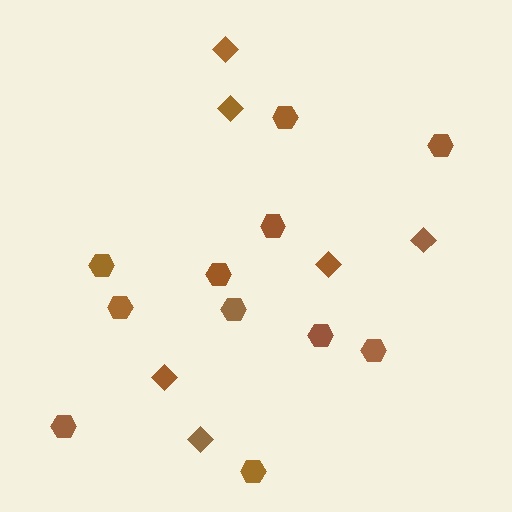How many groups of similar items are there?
There are 2 groups: one group of hexagons (11) and one group of diamonds (6).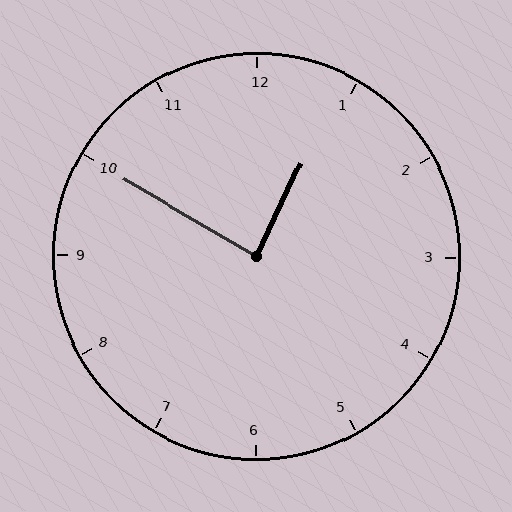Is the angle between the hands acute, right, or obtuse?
It is right.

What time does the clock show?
12:50.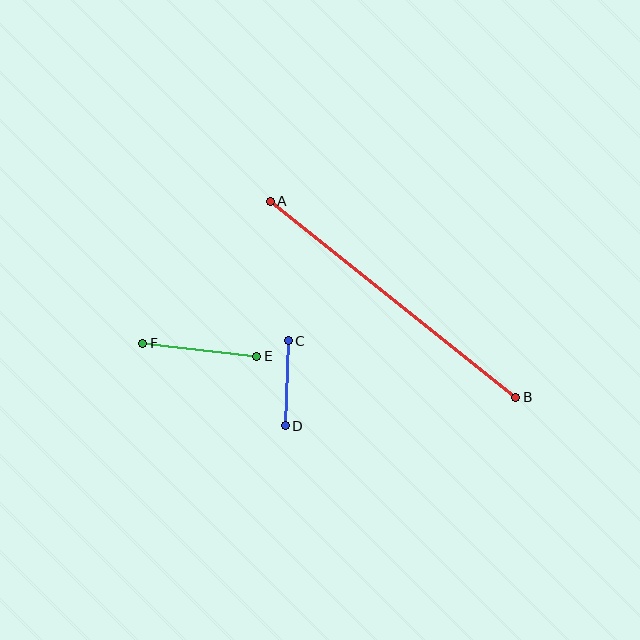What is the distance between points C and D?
The distance is approximately 85 pixels.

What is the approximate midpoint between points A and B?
The midpoint is at approximately (393, 299) pixels.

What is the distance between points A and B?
The distance is approximately 314 pixels.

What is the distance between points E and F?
The distance is approximately 115 pixels.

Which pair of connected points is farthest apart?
Points A and B are farthest apart.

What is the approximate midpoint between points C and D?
The midpoint is at approximately (287, 383) pixels.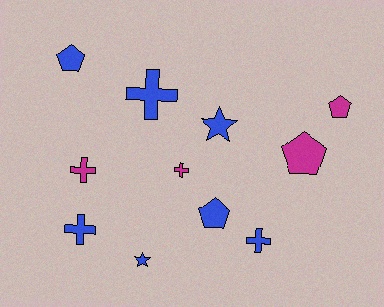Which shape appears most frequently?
Cross, with 5 objects.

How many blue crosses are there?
There are 3 blue crosses.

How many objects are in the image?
There are 11 objects.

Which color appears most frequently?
Blue, with 7 objects.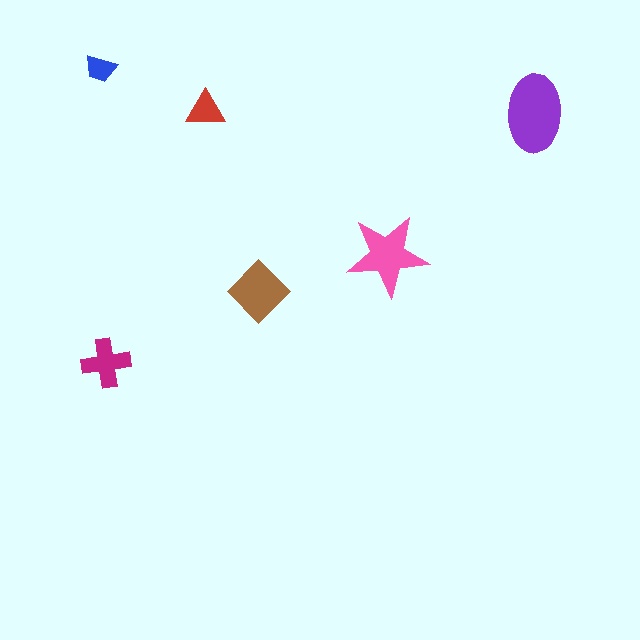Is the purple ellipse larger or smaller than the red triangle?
Larger.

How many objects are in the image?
There are 6 objects in the image.